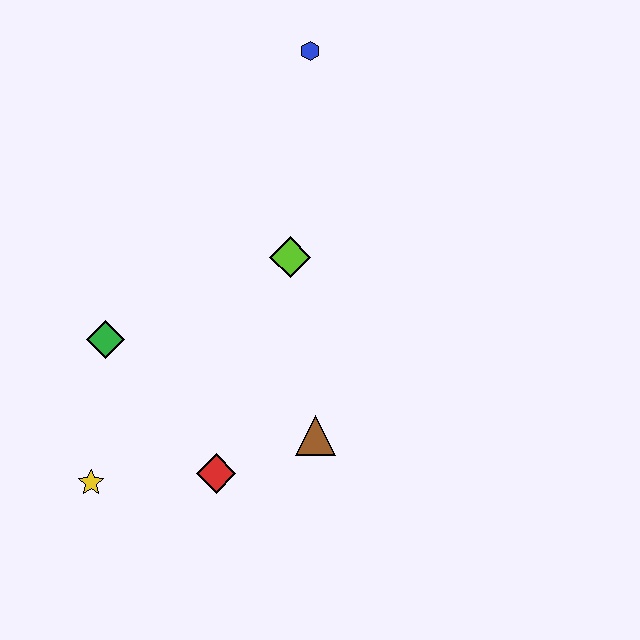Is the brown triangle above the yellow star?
Yes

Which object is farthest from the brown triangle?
The blue hexagon is farthest from the brown triangle.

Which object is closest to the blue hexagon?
The lime diamond is closest to the blue hexagon.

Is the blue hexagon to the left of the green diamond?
No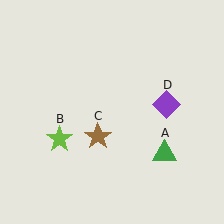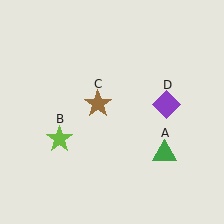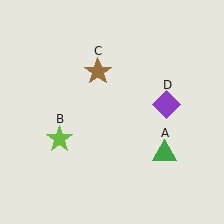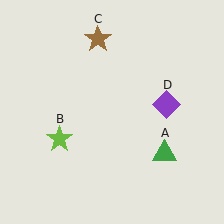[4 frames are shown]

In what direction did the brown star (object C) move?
The brown star (object C) moved up.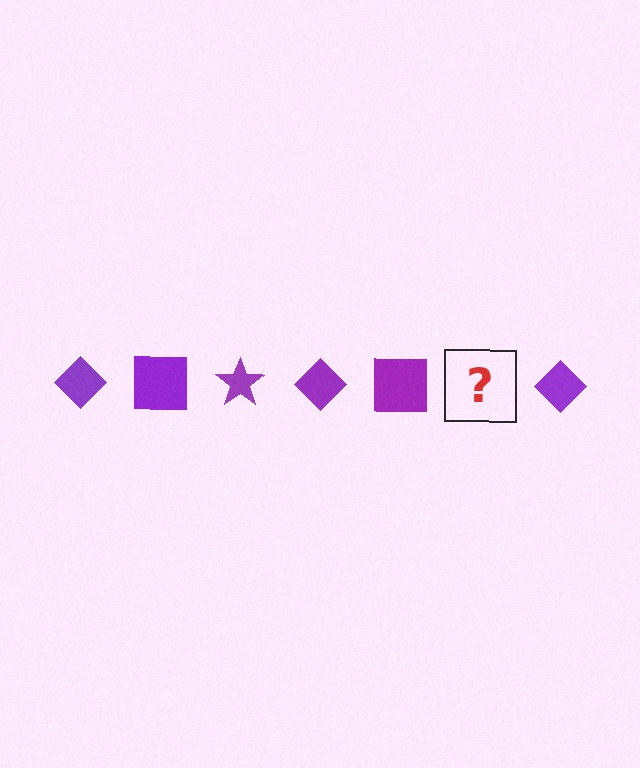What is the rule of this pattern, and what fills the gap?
The rule is that the pattern cycles through diamond, square, star shapes in purple. The gap should be filled with a purple star.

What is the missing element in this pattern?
The missing element is a purple star.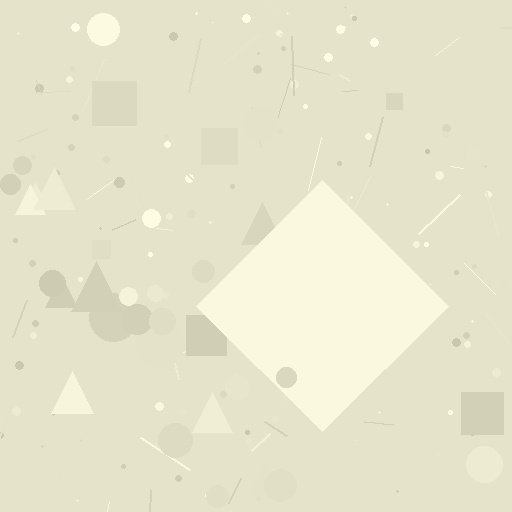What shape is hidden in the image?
A diamond is hidden in the image.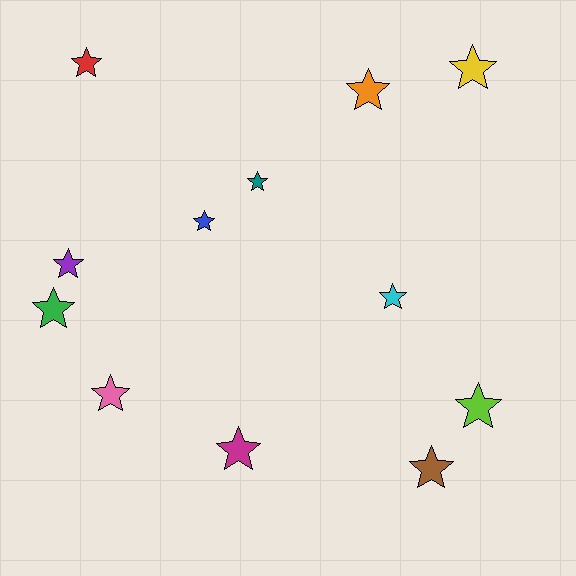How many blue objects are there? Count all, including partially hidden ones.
There is 1 blue object.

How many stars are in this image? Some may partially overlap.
There are 12 stars.